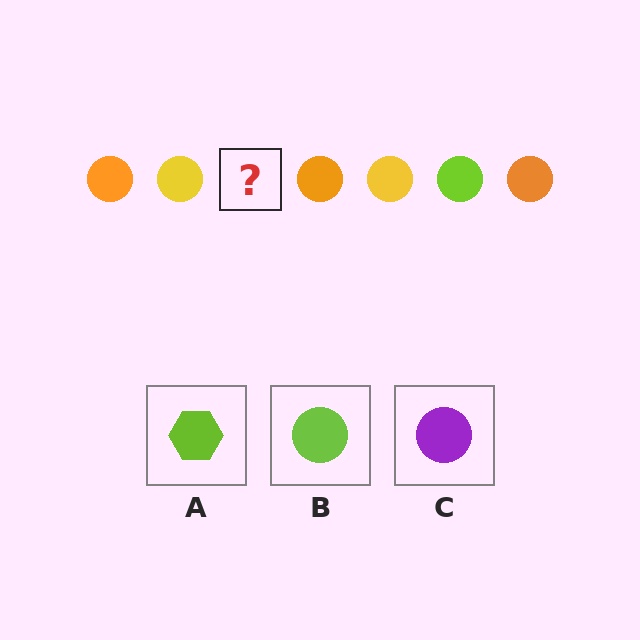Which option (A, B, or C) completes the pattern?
B.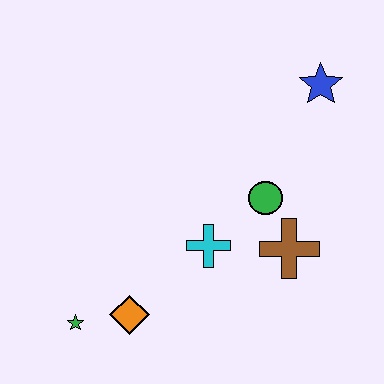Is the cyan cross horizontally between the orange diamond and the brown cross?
Yes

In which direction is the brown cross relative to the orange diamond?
The brown cross is to the right of the orange diamond.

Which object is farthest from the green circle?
The green star is farthest from the green circle.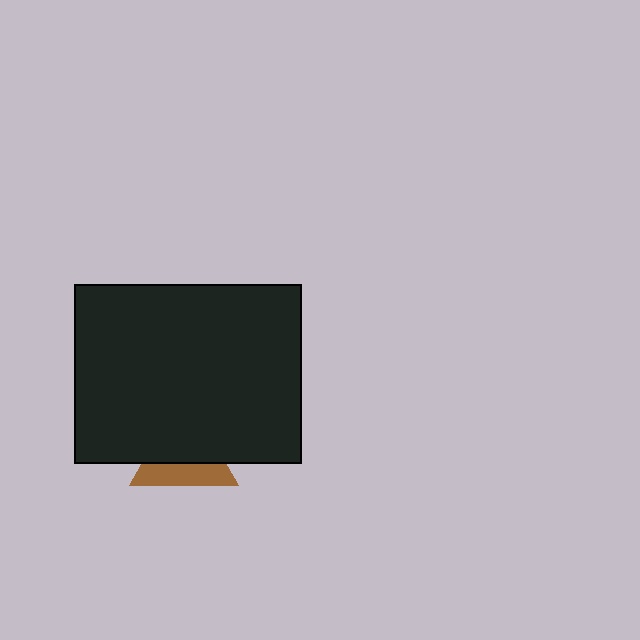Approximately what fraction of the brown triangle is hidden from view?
Roughly 59% of the brown triangle is hidden behind the black rectangle.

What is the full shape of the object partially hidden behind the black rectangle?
The partially hidden object is a brown triangle.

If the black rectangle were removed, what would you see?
You would see the complete brown triangle.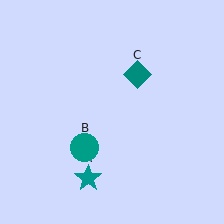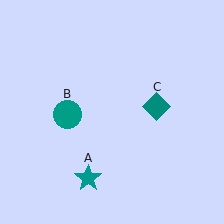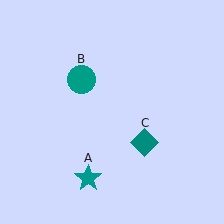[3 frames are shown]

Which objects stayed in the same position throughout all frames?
Teal star (object A) remained stationary.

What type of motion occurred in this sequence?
The teal circle (object B), teal diamond (object C) rotated clockwise around the center of the scene.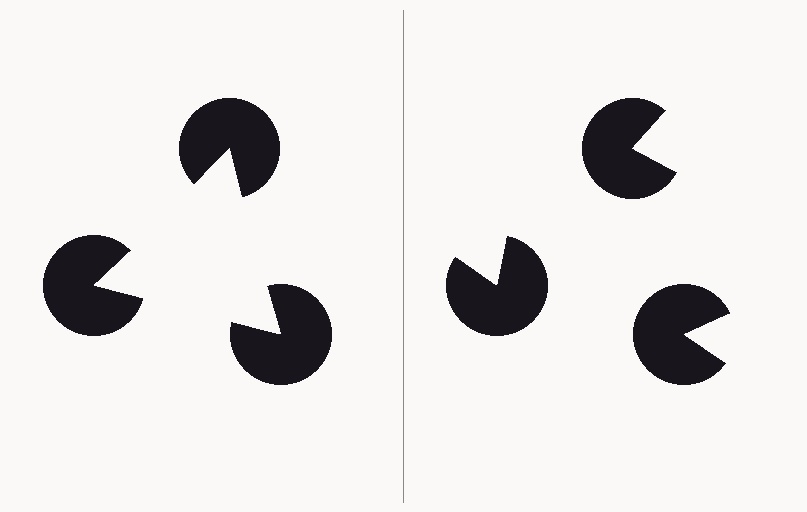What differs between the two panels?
The pac-man discs are positioned identically on both sides; only the wedge orientations differ. On the left they align to a triangle; on the right they are misaligned.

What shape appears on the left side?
An illusory triangle.